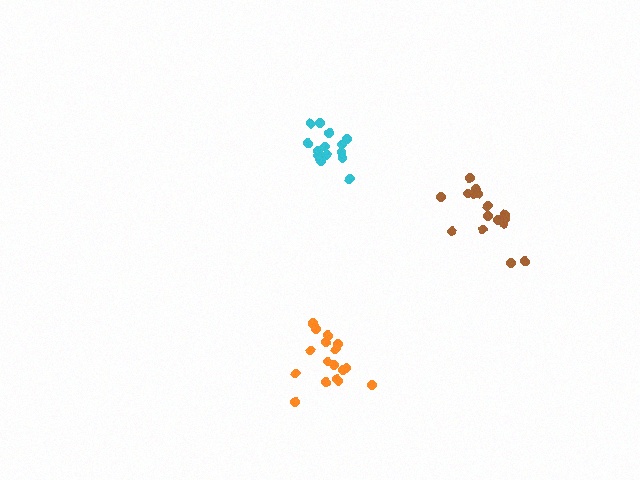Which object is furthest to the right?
The brown cluster is rightmost.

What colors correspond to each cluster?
The clusters are colored: cyan, orange, brown.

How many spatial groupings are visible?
There are 3 spatial groupings.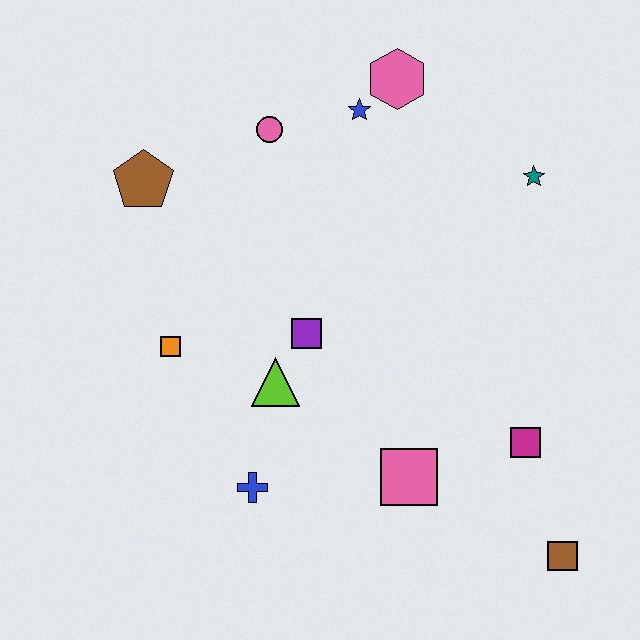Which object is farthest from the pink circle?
The brown square is farthest from the pink circle.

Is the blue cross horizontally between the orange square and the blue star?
Yes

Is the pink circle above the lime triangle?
Yes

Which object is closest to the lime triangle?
The purple square is closest to the lime triangle.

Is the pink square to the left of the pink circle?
No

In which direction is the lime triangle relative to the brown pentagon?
The lime triangle is below the brown pentagon.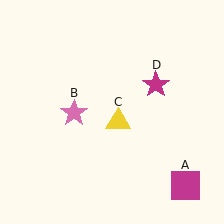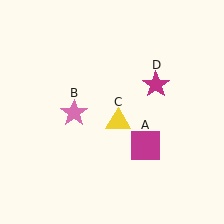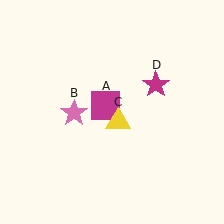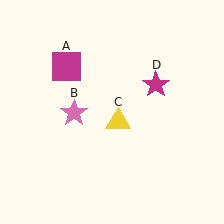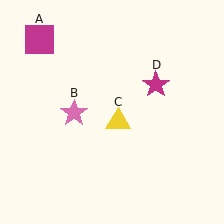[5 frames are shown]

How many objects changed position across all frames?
1 object changed position: magenta square (object A).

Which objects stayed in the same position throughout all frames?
Pink star (object B) and yellow triangle (object C) and magenta star (object D) remained stationary.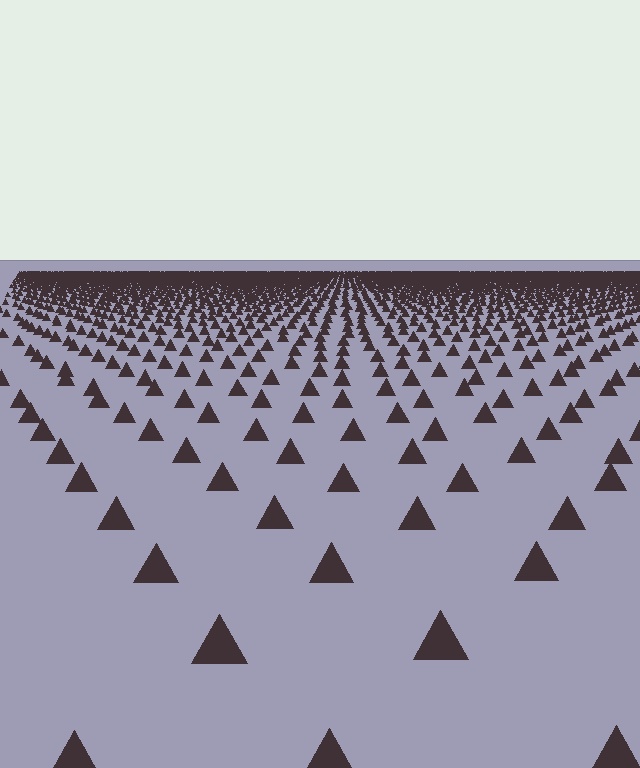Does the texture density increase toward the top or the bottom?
Density increases toward the top.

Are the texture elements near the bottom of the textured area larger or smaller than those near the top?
Larger. Near the bottom, elements are closer to the viewer and appear at a bigger on-screen size.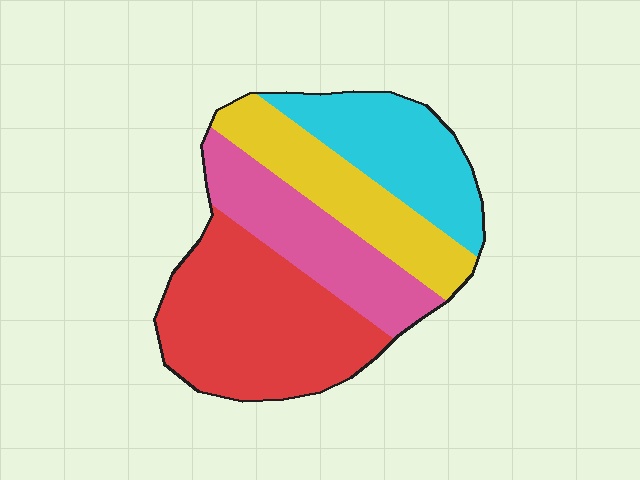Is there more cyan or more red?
Red.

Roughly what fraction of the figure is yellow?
Yellow covers roughly 20% of the figure.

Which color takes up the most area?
Red, at roughly 35%.